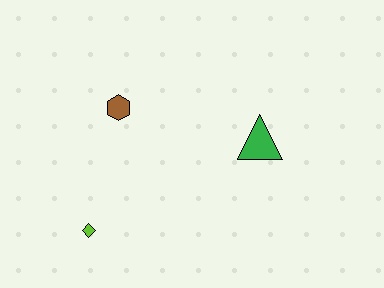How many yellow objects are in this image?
There are no yellow objects.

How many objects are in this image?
There are 3 objects.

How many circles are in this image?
There are no circles.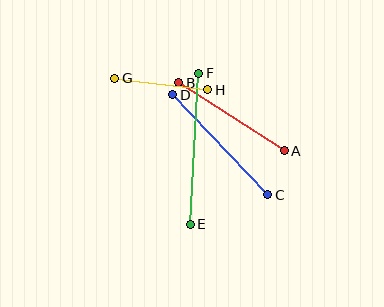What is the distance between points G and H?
The distance is approximately 94 pixels.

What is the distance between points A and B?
The distance is approximately 126 pixels.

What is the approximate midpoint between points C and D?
The midpoint is at approximately (220, 145) pixels.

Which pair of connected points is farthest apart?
Points E and F are farthest apart.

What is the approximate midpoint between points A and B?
The midpoint is at approximately (231, 117) pixels.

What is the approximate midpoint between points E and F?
The midpoint is at approximately (194, 149) pixels.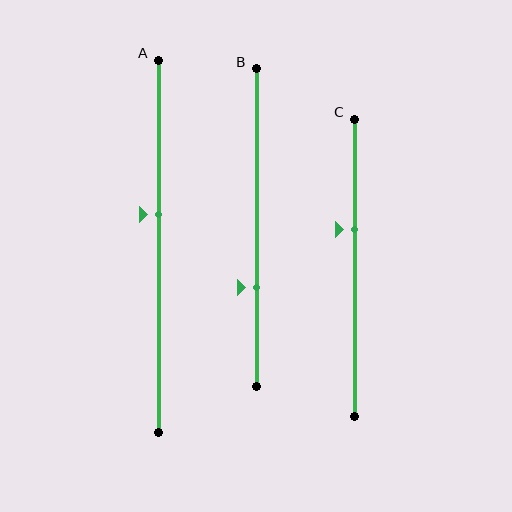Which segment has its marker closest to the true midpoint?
Segment A has its marker closest to the true midpoint.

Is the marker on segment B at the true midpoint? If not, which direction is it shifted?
No, the marker on segment B is shifted downward by about 19% of the segment length.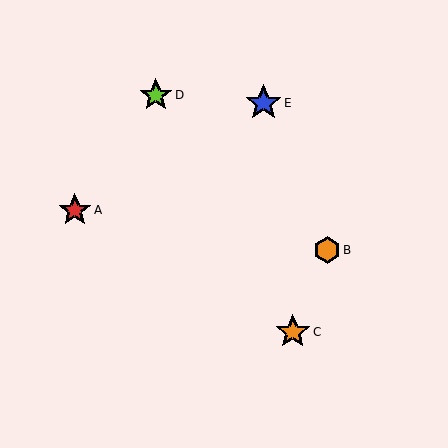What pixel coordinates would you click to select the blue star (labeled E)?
Click at (264, 103) to select the blue star E.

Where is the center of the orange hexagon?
The center of the orange hexagon is at (327, 250).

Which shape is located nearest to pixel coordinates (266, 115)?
The blue star (labeled E) at (264, 103) is nearest to that location.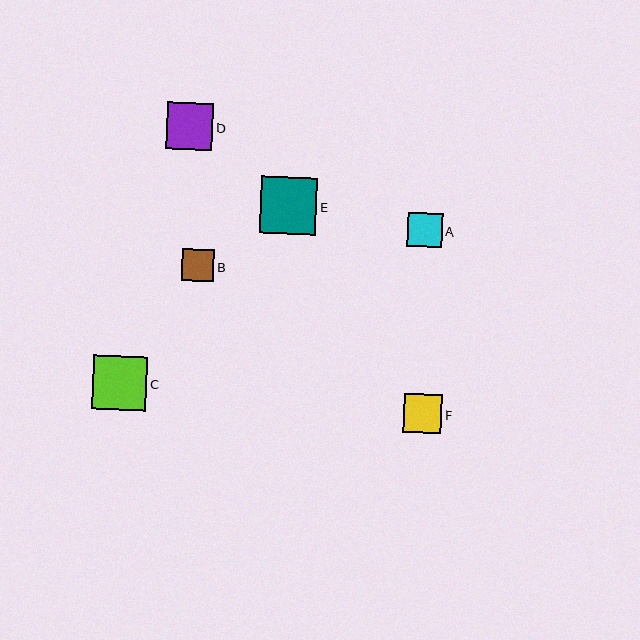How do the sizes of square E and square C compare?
Square E and square C are approximately the same size.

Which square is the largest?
Square E is the largest with a size of approximately 56 pixels.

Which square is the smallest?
Square B is the smallest with a size of approximately 32 pixels.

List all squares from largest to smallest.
From largest to smallest: E, C, D, F, A, B.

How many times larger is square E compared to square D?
Square E is approximately 1.2 times the size of square D.